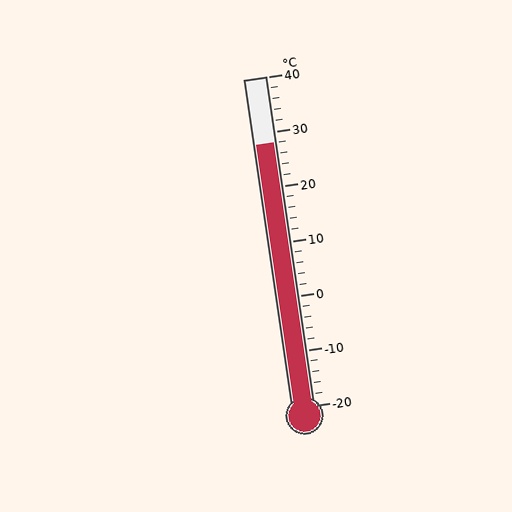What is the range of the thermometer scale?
The thermometer scale ranges from -20°C to 40°C.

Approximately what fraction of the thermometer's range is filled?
The thermometer is filled to approximately 80% of its range.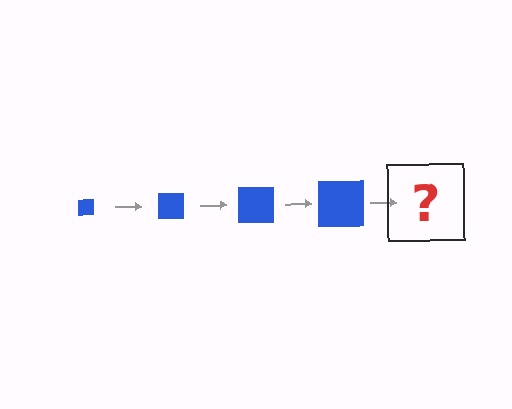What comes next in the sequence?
The next element should be a blue square, larger than the previous one.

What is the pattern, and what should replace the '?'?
The pattern is that the square gets progressively larger each step. The '?' should be a blue square, larger than the previous one.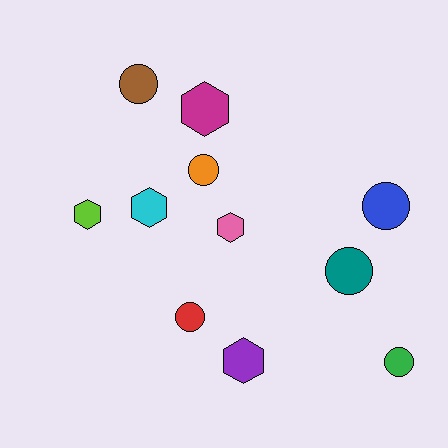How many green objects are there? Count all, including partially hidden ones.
There is 1 green object.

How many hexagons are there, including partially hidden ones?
There are 5 hexagons.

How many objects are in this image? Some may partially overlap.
There are 11 objects.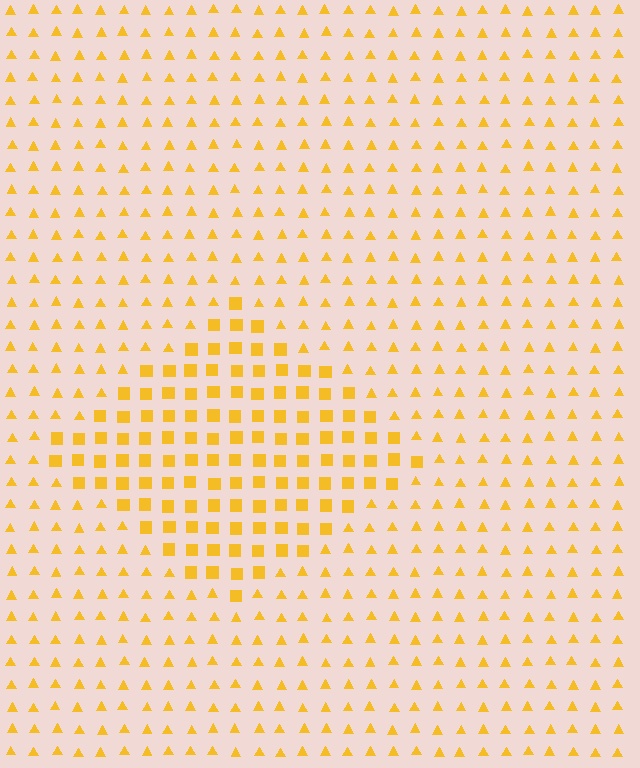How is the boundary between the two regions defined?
The boundary is defined by a change in element shape: squares inside vs. triangles outside. All elements share the same color and spacing.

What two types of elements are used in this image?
The image uses squares inside the diamond region and triangles outside it.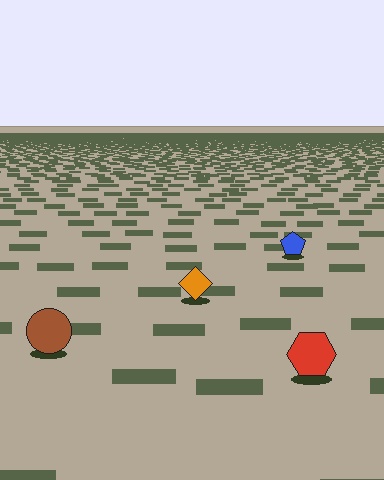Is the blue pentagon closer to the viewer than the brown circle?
No. The brown circle is closer — you can tell from the texture gradient: the ground texture is coarser near it.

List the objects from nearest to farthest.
From nearest to farthest: the red hexagon, the brown circle, the orange diamond, the blue pentagon.